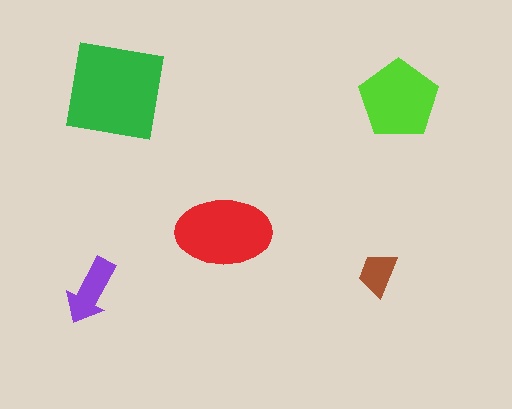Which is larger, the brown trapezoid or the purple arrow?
The purple arrow.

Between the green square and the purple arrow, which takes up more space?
The green square.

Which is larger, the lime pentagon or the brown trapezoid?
The lime pentagon.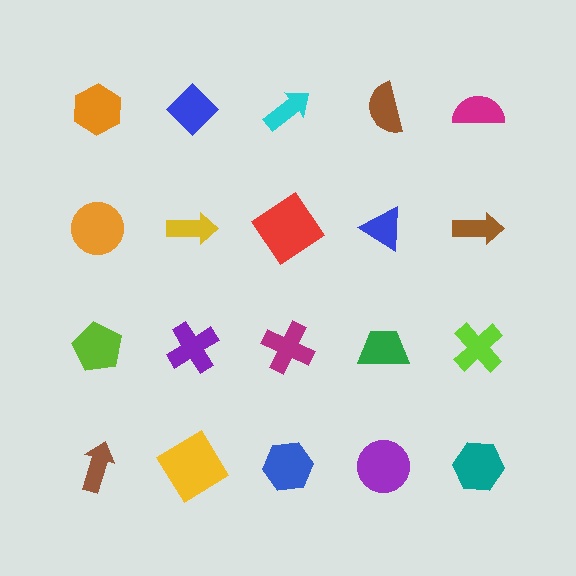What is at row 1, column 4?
A brown semicircle.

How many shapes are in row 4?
5 shapes.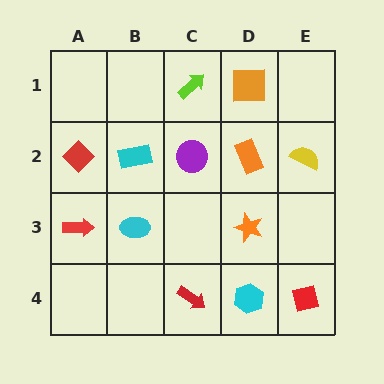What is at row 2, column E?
A yellow semicircle.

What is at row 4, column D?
A cyan hexagon.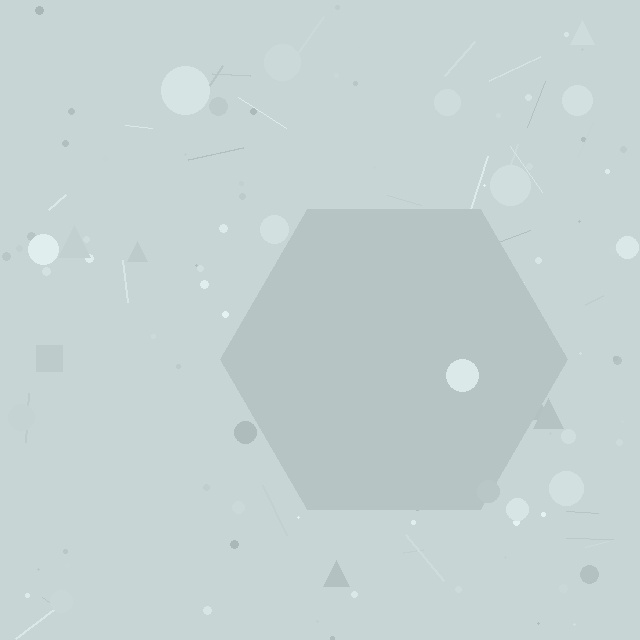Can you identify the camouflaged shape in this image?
The camouflaged shape is a hexagon.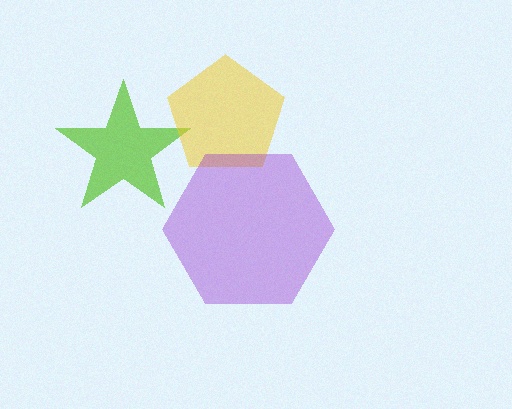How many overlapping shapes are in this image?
There are 3 overlapping shapes in the image.